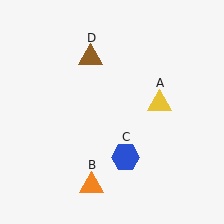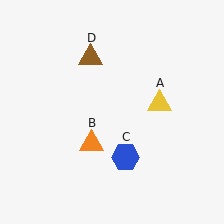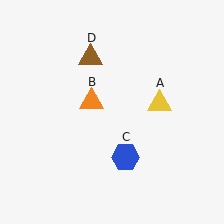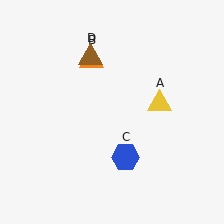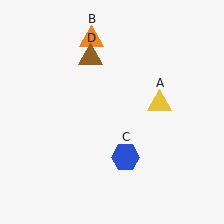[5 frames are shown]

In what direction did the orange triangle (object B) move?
The orange triangle (object B) moved up.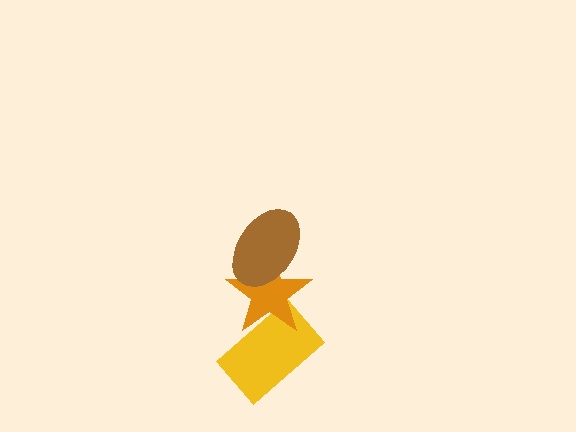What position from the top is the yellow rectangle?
The yellow rectangle is 3rd from the top.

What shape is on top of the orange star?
The brown ellipse is on top of the orange star.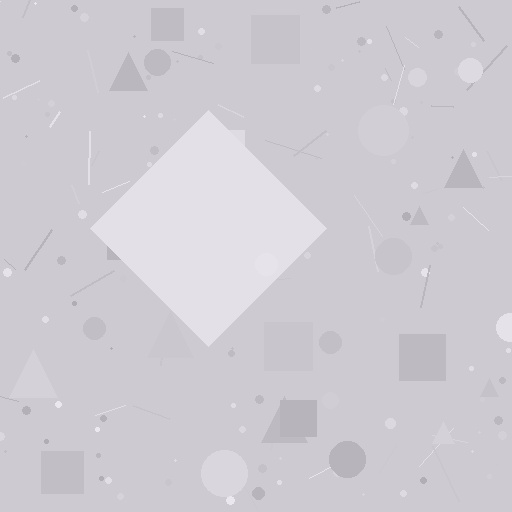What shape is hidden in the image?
A diamond is hidden in the image.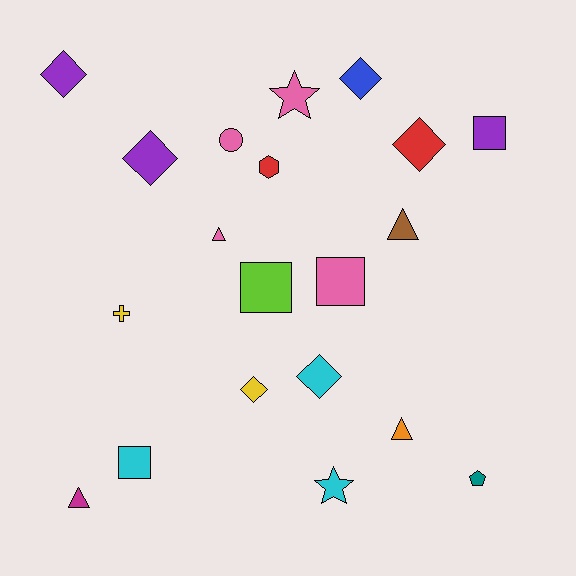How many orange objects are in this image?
There is 1 orange object.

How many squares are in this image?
There are 4 squares.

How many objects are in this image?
There are 20 objects.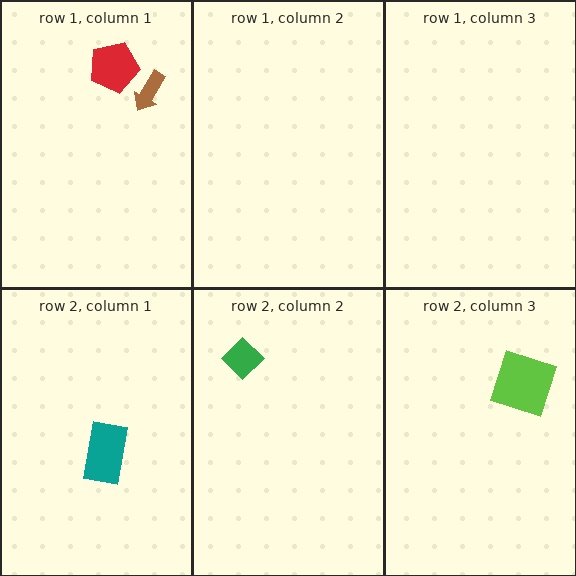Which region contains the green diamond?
The row 2, column 2 region.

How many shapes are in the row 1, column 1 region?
2.